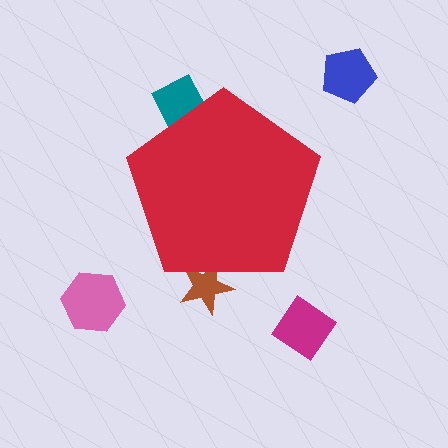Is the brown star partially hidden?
Yes, the brown star is partially hidden behind the red pentagon.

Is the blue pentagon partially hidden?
No, the blue pentagon is fully visible.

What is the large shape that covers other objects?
A red pentagon.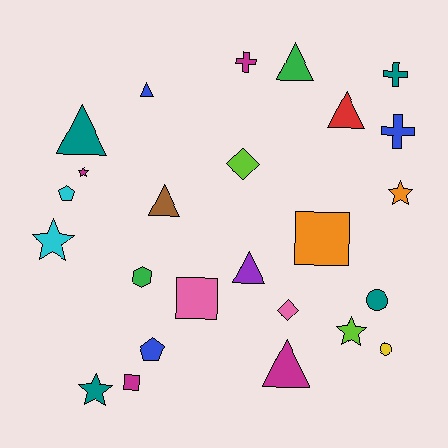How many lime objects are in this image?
There are 2 lime objects.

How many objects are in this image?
There are 25 objects.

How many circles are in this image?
There are 2 circles.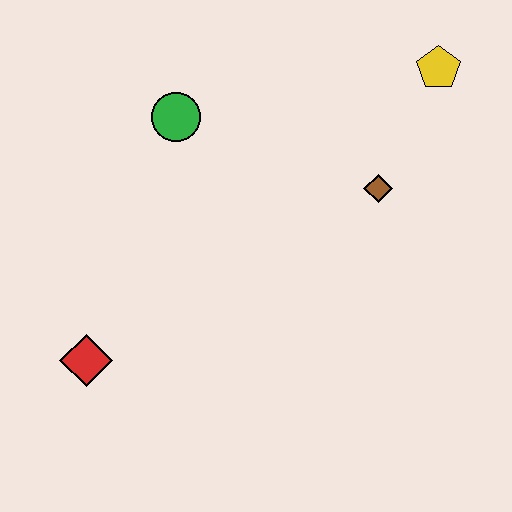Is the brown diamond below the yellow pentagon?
Yes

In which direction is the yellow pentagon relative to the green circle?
The yellow pentagon is to the right of the green circle.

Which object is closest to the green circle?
The brown diamond is closest to the green circle.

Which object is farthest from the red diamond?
The yellow pentagon is farthest from the red diamond.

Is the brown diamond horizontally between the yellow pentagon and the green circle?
Yes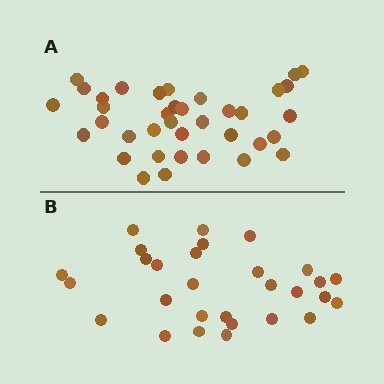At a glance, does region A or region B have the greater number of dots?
Region A (the top region) has more dots.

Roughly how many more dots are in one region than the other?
Region A has roughly 8 or so more dots than region B.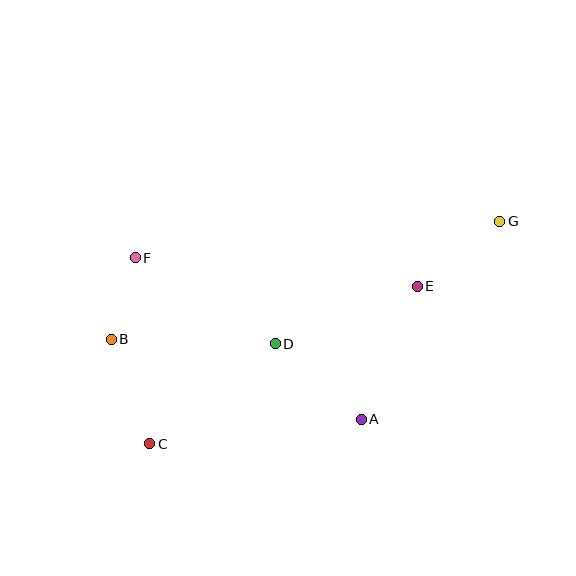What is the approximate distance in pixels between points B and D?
The distance between B and D is approximately 164 pixels.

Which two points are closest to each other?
Points B and F are closest to each other.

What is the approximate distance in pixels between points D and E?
The distance between D and E is approximately 153 pixels.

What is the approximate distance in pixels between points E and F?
The distance between E and F is approximately 284 pixels.